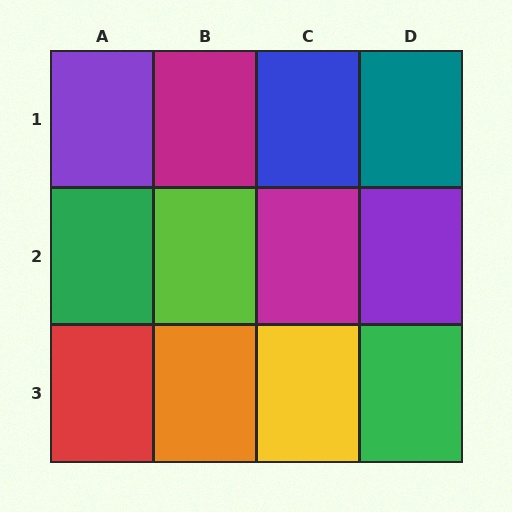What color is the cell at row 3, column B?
Orange.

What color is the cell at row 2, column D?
Purple.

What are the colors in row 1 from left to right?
Purple, magenta, blue, teal.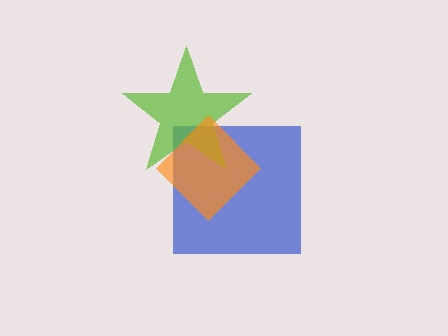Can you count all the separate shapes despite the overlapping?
Yes, there are 3 separate shapes.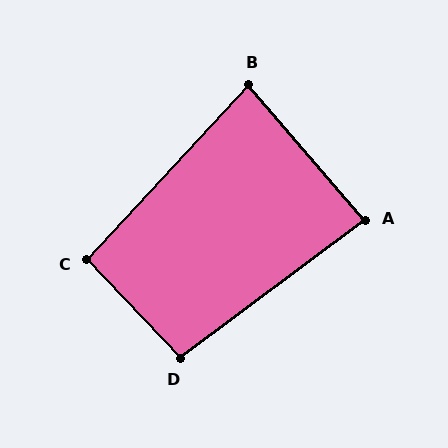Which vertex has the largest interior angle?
D, at approximately 96 degrees.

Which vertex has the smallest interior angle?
B, at approximately 84 degrees.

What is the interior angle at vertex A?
Approximately 86 degrees (approximately right).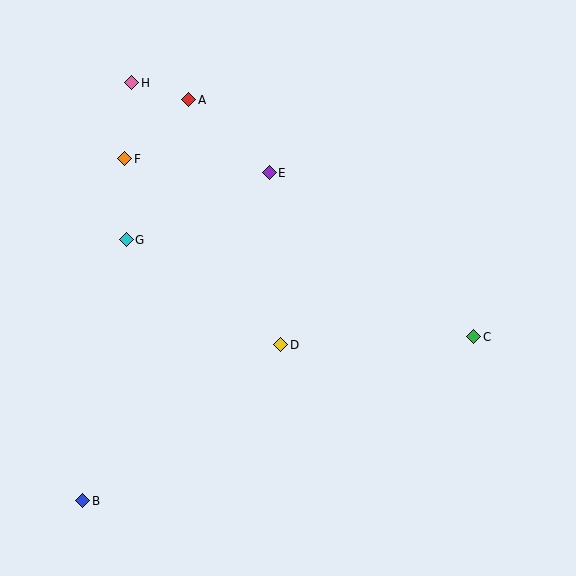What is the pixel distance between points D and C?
The distance between D and C is 193 pixels.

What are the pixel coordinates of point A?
Point A is at (189, 100).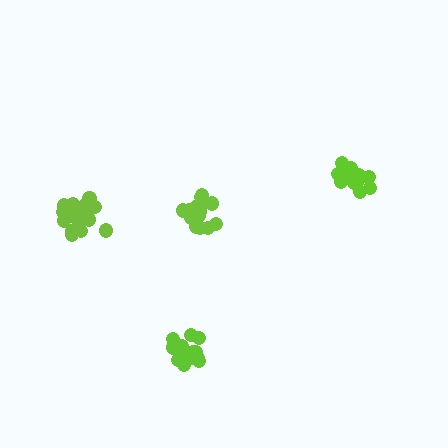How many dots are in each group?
Group 1: 17 dots, Group 2: 19 dots, Group 3: 15 dots, Group 4: 19 dots (70 total).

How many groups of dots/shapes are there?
There are 4 groups.